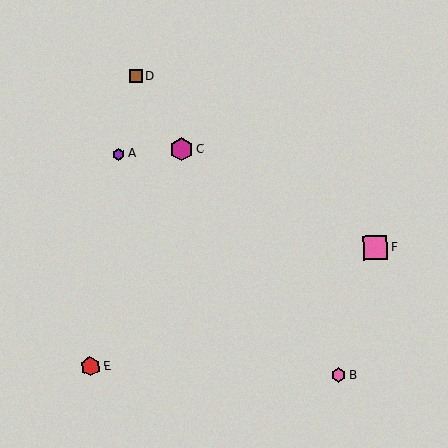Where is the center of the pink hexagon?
The center of the pink hexagon is at (338, 375).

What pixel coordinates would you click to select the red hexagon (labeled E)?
Click at (90, 367) to select the red hexagon E.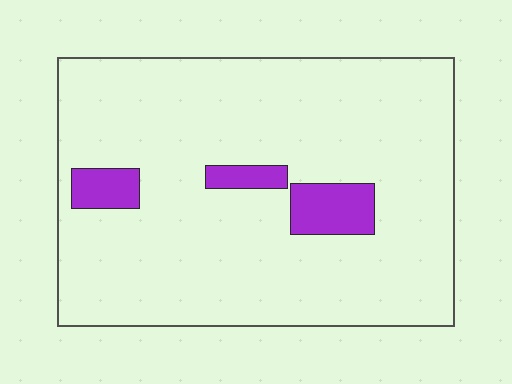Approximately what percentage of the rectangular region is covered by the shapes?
Approximately 10%.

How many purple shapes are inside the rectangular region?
3.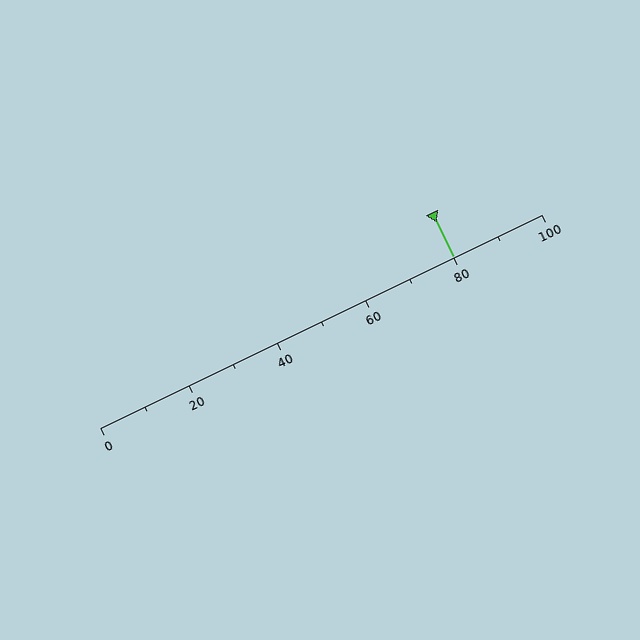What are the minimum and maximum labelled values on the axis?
The axis runs from 0 to 100.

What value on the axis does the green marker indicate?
The marker indicates approximately 80.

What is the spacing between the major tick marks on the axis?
The major ticks are spaced 20 apart.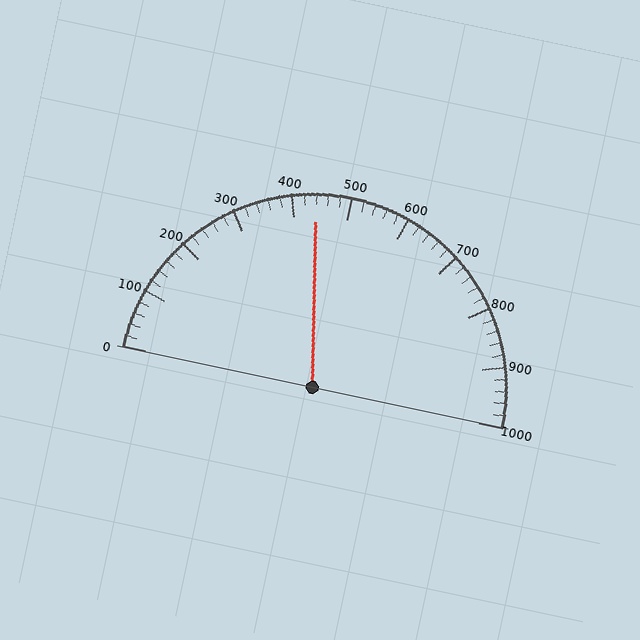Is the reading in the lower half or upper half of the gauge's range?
The reading is in the lower half of the range (0 to 1000).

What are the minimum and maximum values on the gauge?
The gauge ranges from 0 to 1000.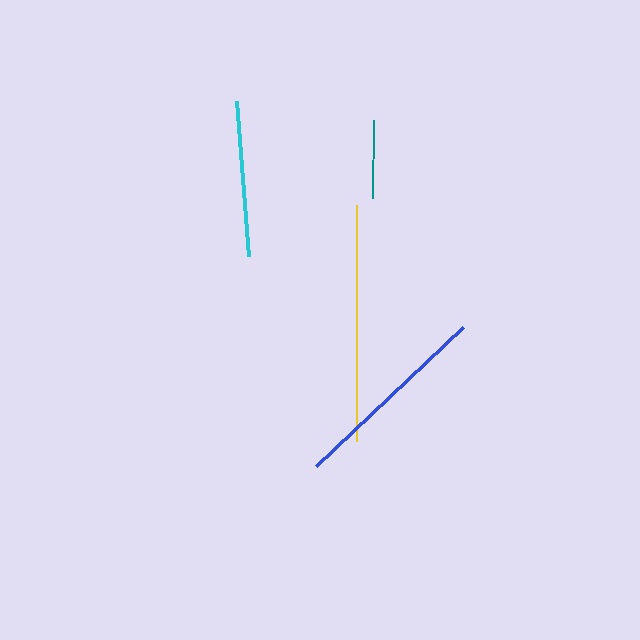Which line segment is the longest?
The yellow line is the longest at approximately 236 pixels.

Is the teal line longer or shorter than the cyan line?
The cyan line is longer than the teal line.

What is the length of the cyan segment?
The cyan segment is approximately 156 pixels long.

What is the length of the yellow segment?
The yellow segment is approximately 236 pixels long.